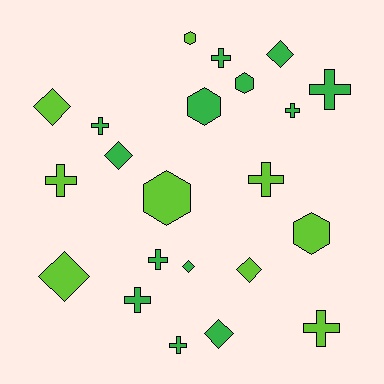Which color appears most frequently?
Green, with 13 objects.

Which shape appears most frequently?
Cross, with 10 objects.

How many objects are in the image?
There are 22 objects.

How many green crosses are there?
There are 7 green crosses.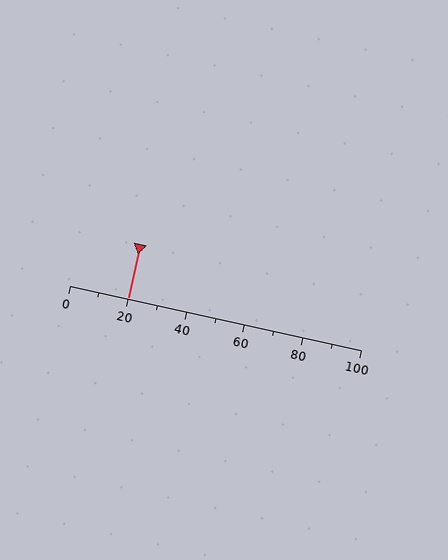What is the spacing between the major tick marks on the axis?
The major ticks are spaced 20 apart.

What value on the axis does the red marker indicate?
The marker indicates approximately 20.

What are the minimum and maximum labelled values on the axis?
The axis runs from 0 to 100.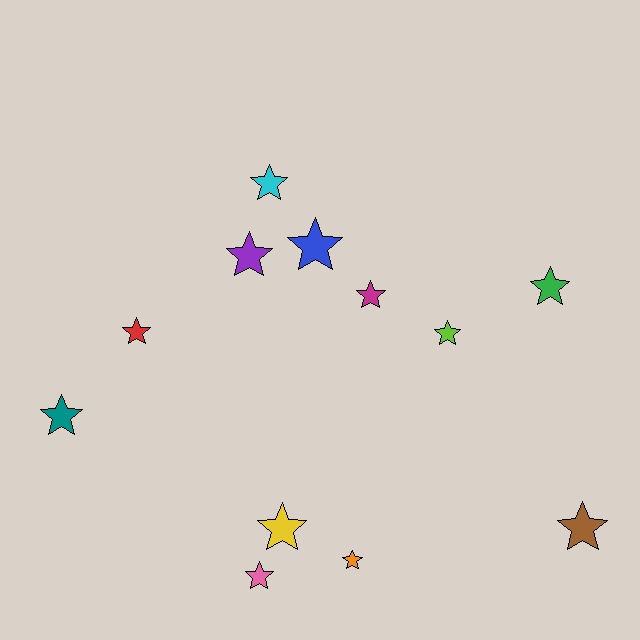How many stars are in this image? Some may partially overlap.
There are 12 stars.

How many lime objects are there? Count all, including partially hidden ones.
There is 1 lime object.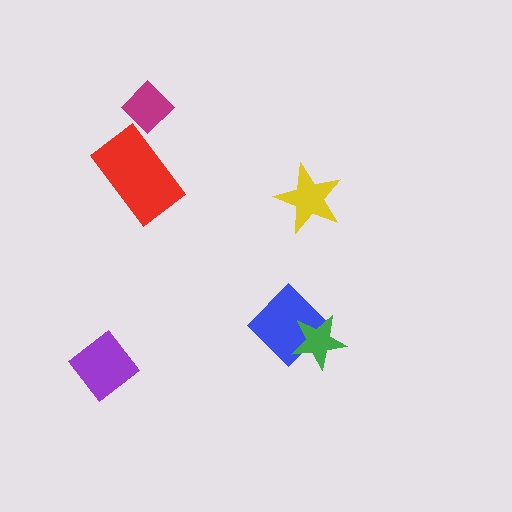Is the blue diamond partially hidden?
Yes, it is partially covered by another shape.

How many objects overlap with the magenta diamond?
0 objects overlap with the magenta diamond.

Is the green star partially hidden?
No, no other shape covers it.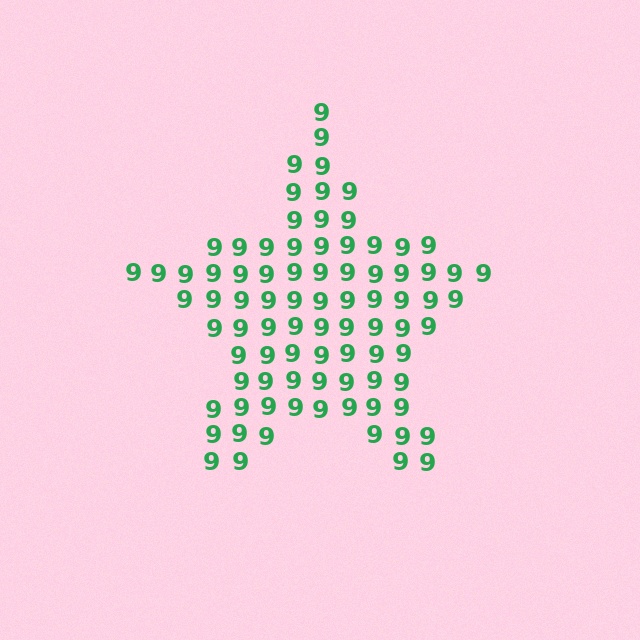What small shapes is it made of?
It is made of small digit 9's.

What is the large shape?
The large shape is a star.